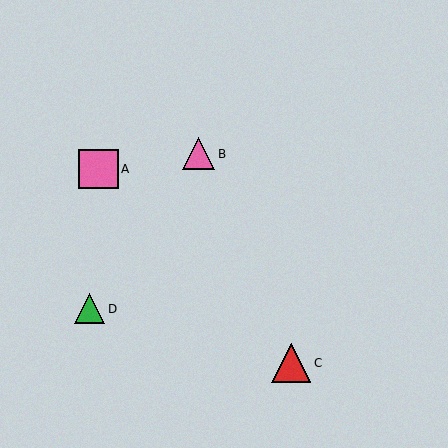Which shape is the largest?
The pink square (labeled A) is the largest.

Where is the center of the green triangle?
The center of the green triangle is at (90, 309).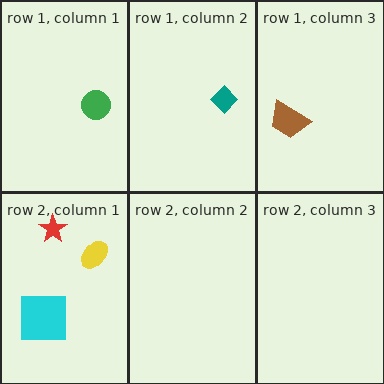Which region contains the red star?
The row 2, column 1 region.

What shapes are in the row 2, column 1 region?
The red star, the yellow ellipse, the cyan square.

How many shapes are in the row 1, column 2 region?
1.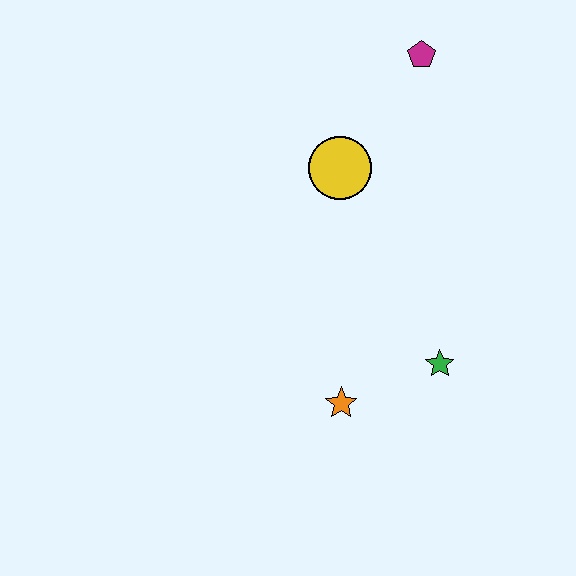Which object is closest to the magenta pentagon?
The yellow circle is closest to the magenta pentagon.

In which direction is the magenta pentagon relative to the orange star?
The magenta pentagon is above the orange star.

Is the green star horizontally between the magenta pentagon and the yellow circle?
No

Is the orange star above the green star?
No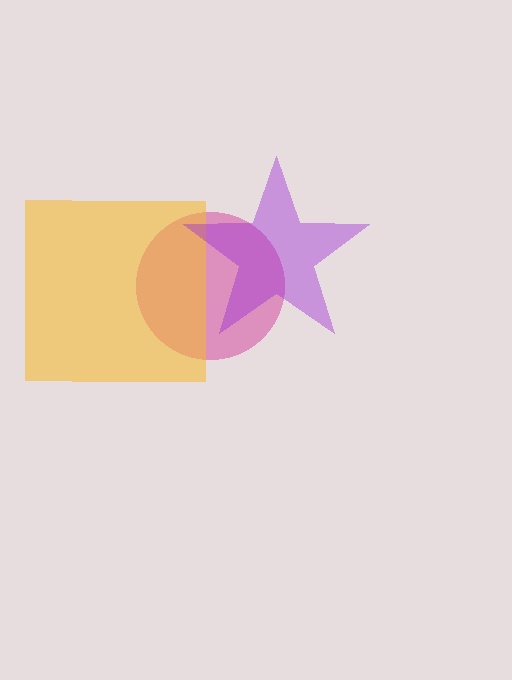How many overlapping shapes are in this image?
There are 3 overlapping shapes in the image.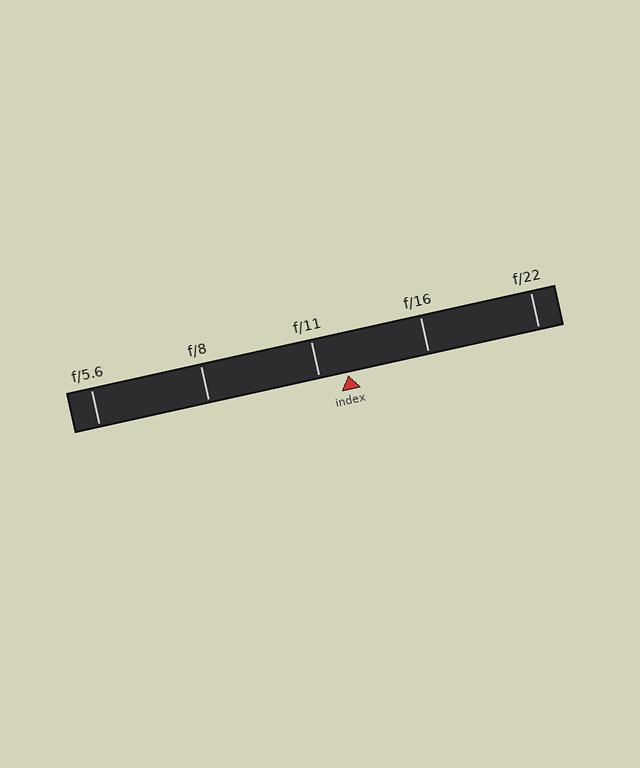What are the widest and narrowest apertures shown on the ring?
The widest aperture shown is f/5.6 and the narrowest is f/22.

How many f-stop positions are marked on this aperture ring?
There are 5 f-stop positions marked.